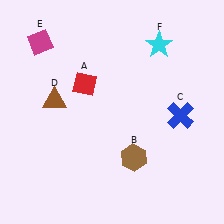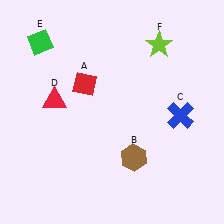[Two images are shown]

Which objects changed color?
D changed from brown to red. E changed from magenta to green. F changed from cyan to lime.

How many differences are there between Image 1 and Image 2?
There are 3 differences between the two images.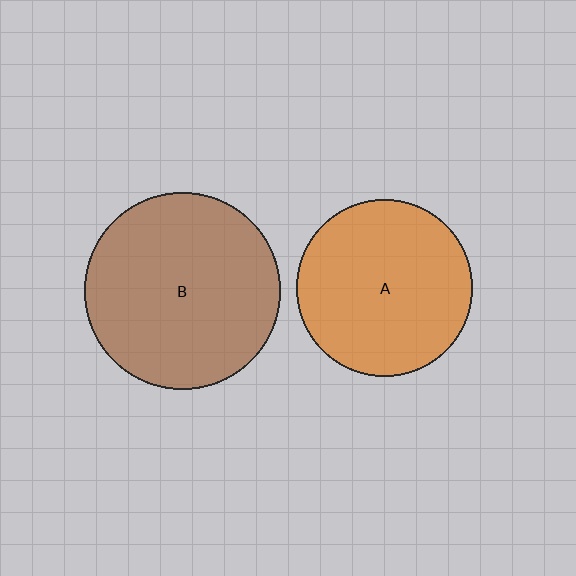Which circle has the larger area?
Circle B (brown).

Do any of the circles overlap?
No, none of the circles overlap.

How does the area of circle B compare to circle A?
Approximately 1.2 times.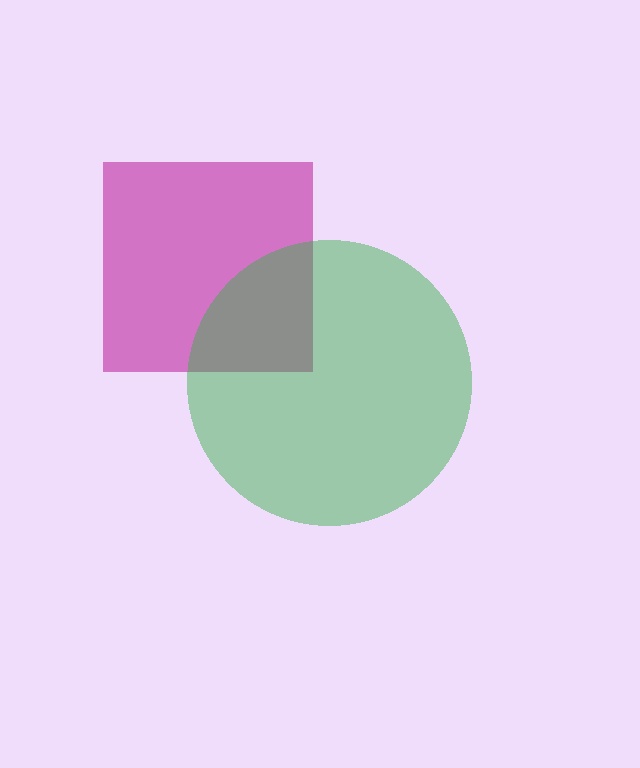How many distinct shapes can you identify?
There are 2 distinct shapes: a magenta square, a green circle.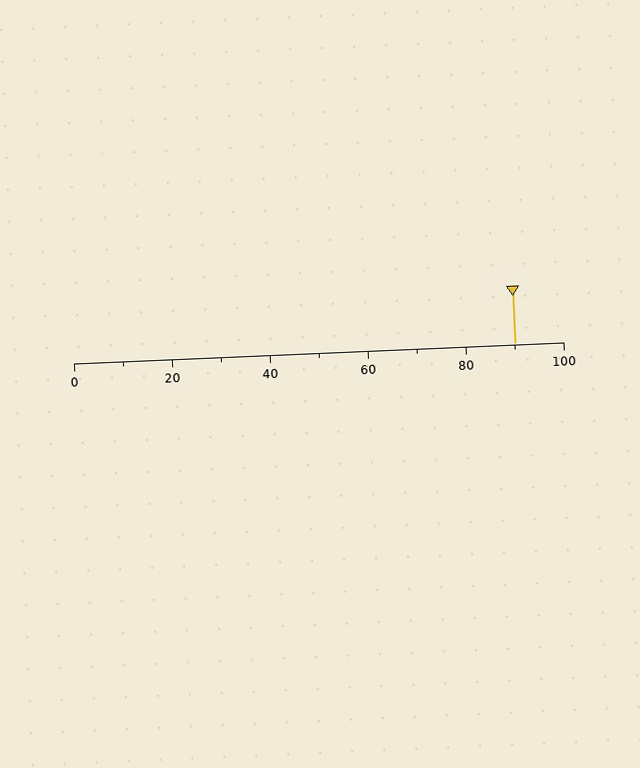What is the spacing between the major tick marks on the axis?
The major ticks are spaced 20 apart.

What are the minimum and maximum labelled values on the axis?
The axis runs from 0 to 100.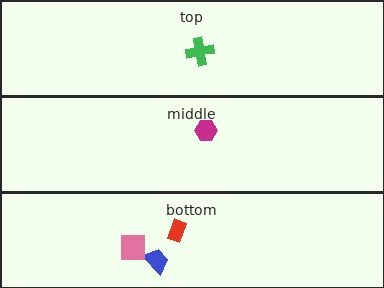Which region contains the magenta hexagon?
The middle region.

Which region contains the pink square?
The bottom region.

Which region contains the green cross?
The top region.